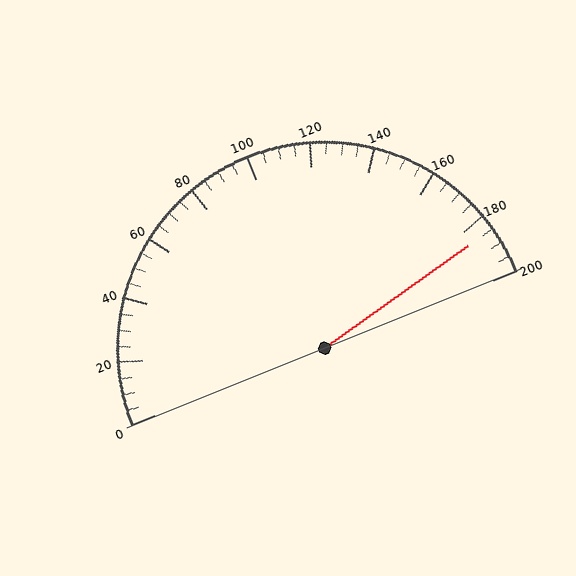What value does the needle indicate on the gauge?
The needle indicates approximately 185.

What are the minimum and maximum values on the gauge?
The gauge ranges from 0 to 200.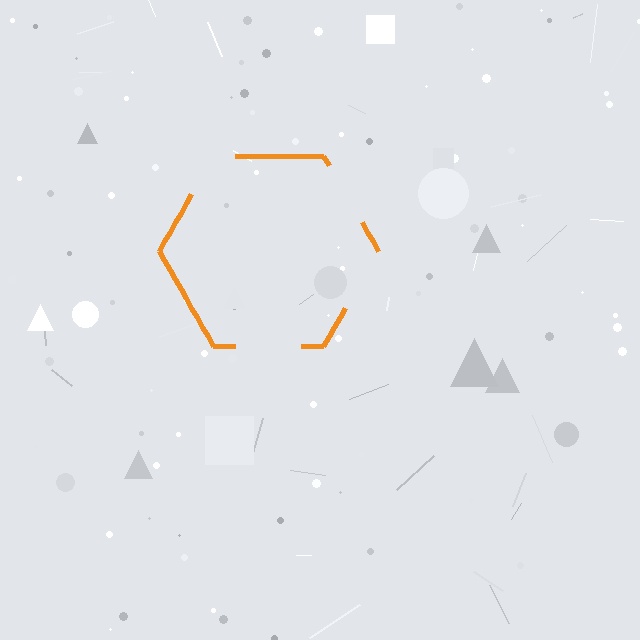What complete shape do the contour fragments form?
The contour fragments form a hexagon.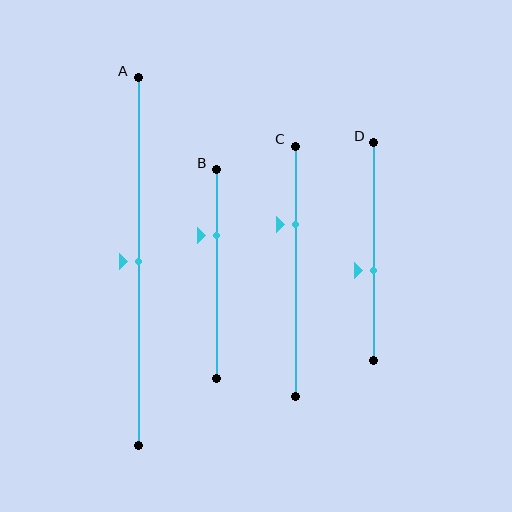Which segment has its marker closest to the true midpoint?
Segment A has its marker closest to the true midpoint.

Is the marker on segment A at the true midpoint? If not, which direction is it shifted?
Yes, the marker on segment A is at the true midpoint.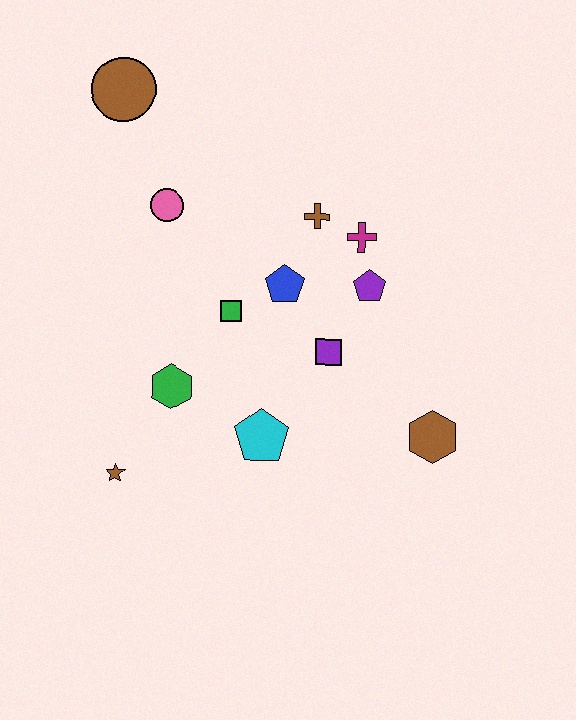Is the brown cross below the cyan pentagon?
No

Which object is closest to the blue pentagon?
The green square is closest to the blue pentagon.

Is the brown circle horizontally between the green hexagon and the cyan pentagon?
No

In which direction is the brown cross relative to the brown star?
The brown cross is above the brown star.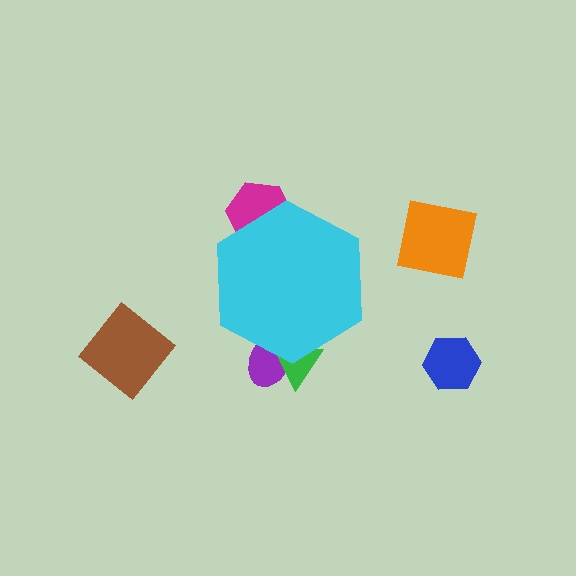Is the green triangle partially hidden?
Yes, the green triangle is partially hidden behind the cyan hexagon.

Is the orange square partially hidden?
No, the orange square is fully visible.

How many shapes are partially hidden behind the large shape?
3 shapes are partially hidden.